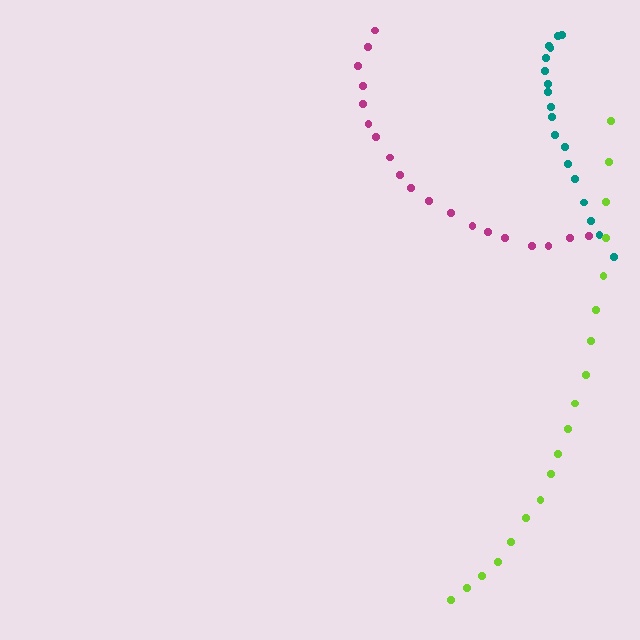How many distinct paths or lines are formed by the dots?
There are 3 distinct paths.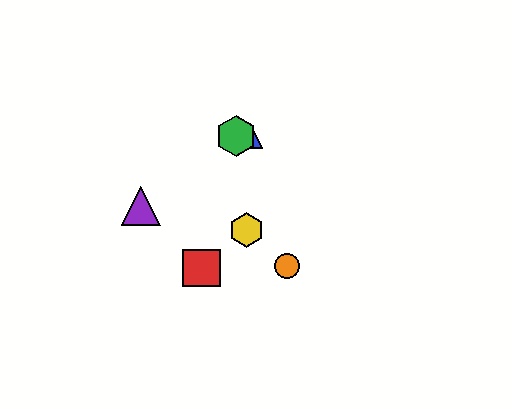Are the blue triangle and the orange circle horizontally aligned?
No, the blue triangle is at y≈136 and the orange circle is at y≈266.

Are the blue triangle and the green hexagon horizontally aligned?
Yes, both are at y≈136.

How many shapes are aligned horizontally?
2 shapes (the blue triangle, the green hexagon) are aligned horizontally.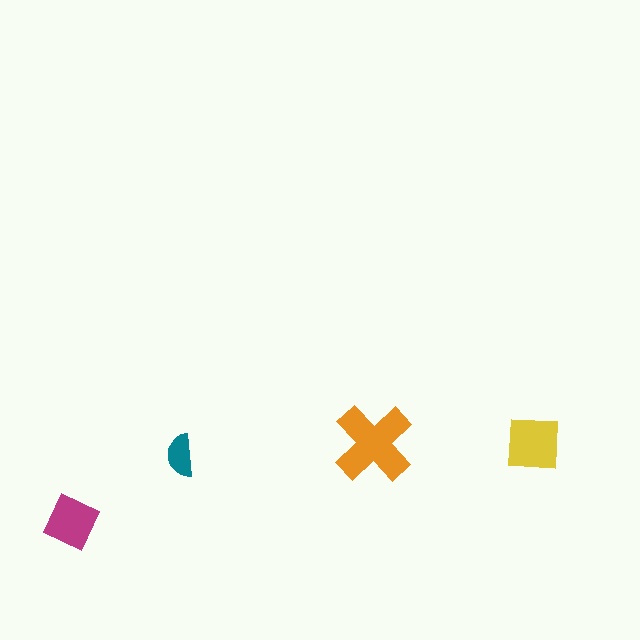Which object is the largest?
The orange cross.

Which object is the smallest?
The teal semicircle.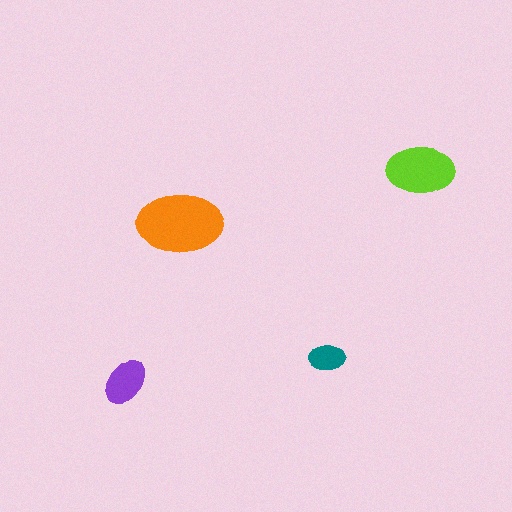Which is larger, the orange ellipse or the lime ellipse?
The orange one.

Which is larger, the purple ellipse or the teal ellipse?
The purple one.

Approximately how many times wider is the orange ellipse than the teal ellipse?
About 2.5 times wider.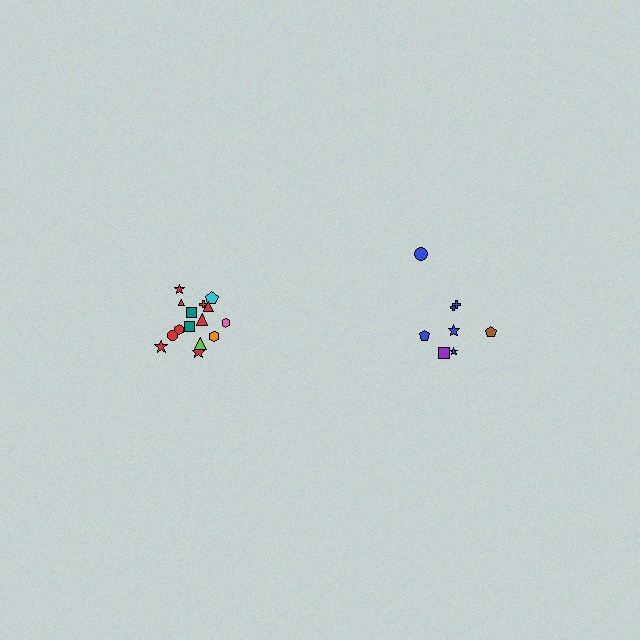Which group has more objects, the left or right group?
The left group.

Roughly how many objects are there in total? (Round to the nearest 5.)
Roughly 25 objects in total.